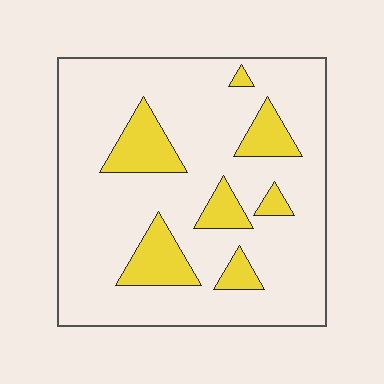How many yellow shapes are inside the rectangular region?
7.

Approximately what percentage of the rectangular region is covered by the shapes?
Approximately 20%.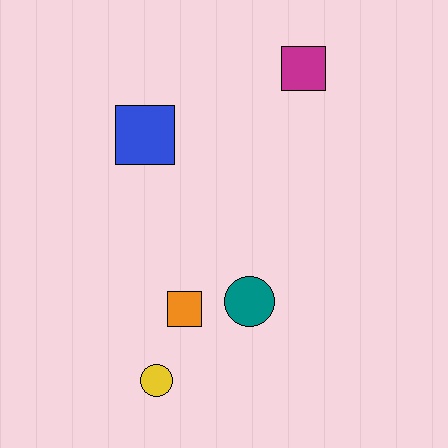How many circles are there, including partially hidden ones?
There are 2 circles.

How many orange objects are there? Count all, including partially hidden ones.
There is 1 orange object.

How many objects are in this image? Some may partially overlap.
There are 5 objects.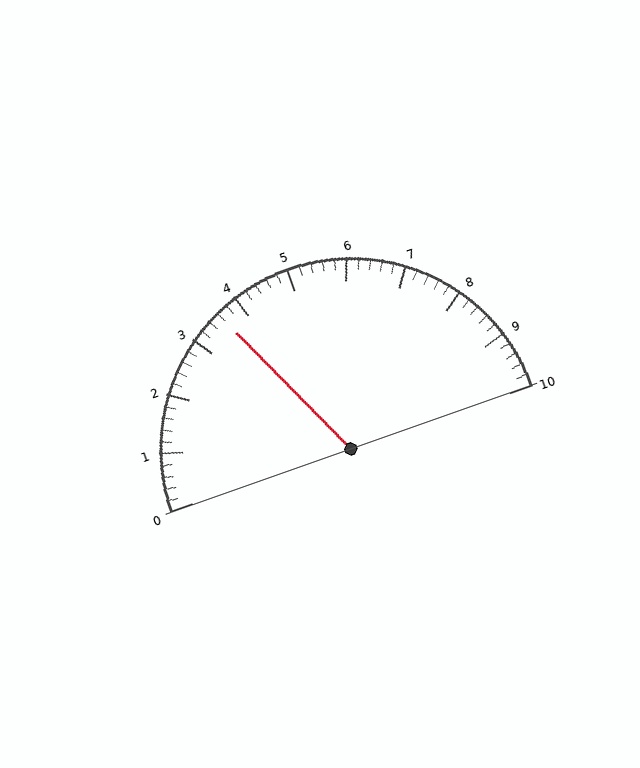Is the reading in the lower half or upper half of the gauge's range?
The reading is in the lower half of the range (0 to 10).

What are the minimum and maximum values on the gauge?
The gauge ranges from 0 to 10.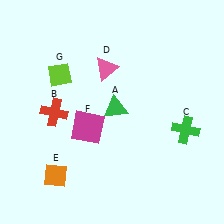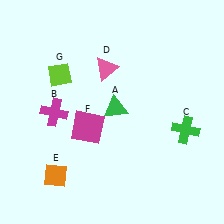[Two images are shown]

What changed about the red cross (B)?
In Image 1, B is red. In Image 2, it changed to magenta.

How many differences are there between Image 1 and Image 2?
There is 1 difference between the two images.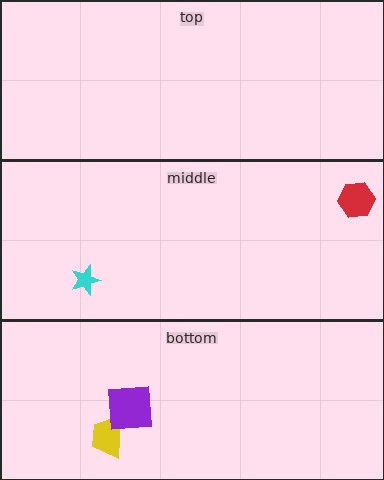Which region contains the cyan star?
The middle region.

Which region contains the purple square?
The bottom region.